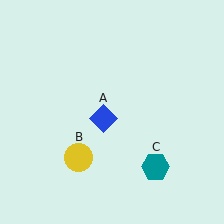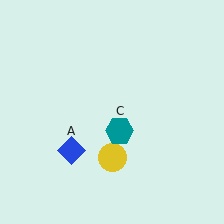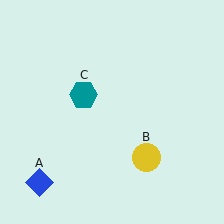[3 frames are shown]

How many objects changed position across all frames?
3 objects changed position: blue diamond (object A), yellow circle (object B), teal hexagon (object C).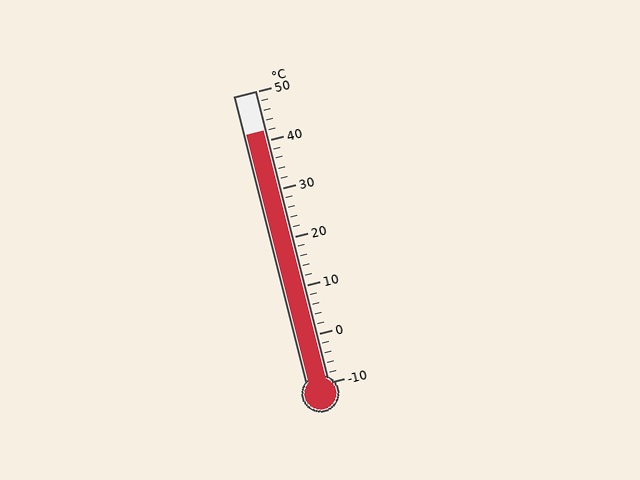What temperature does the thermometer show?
The thermometer shows approximately 42°C.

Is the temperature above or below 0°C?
The temperature is above 0°C.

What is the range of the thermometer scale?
The thermometer scale ranges from -10°C to 50°C.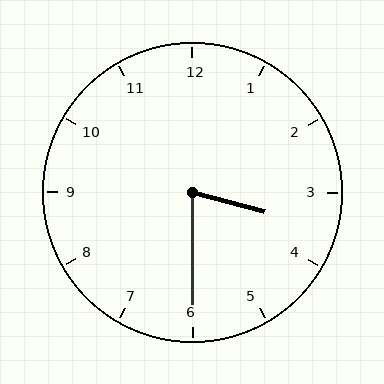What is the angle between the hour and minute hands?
Approximately 75 degrees.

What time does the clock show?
3:30.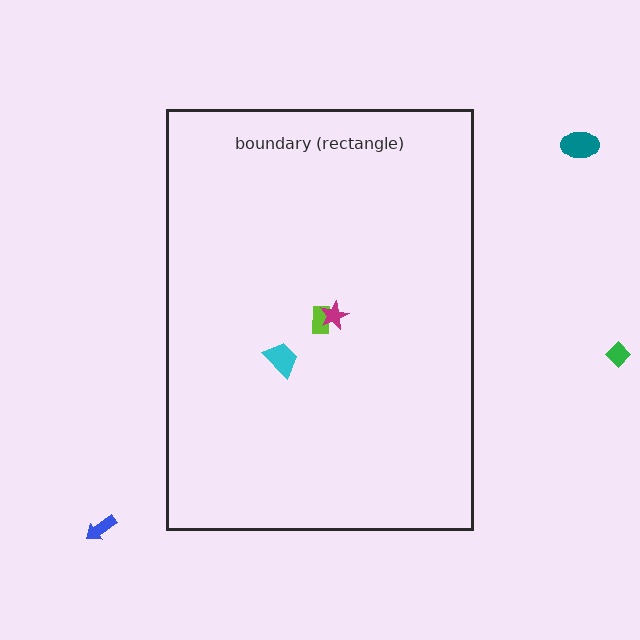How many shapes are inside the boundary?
3 inside, 3 outside.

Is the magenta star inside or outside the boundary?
Inside.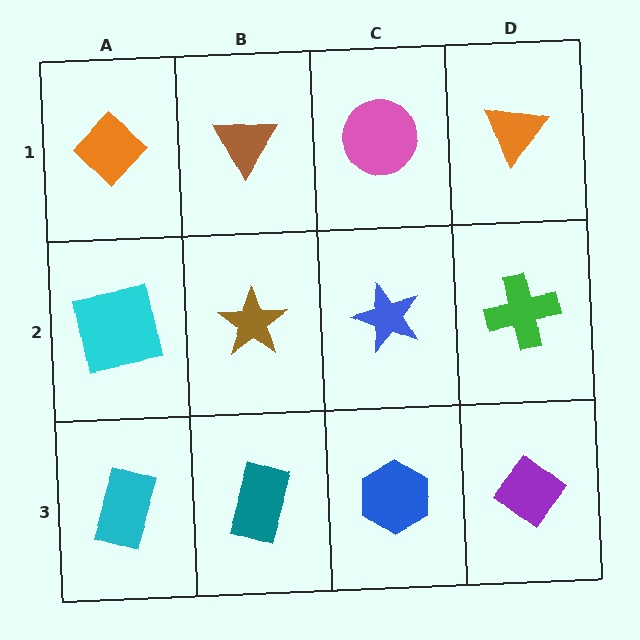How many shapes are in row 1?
4 shapes.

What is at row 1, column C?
A pink circle.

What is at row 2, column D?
A green cross.